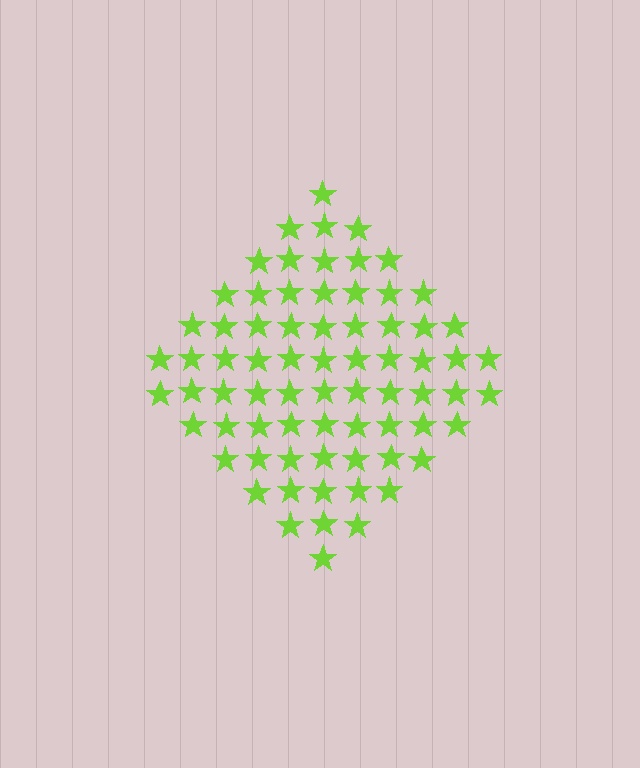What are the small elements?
The small elements are stars.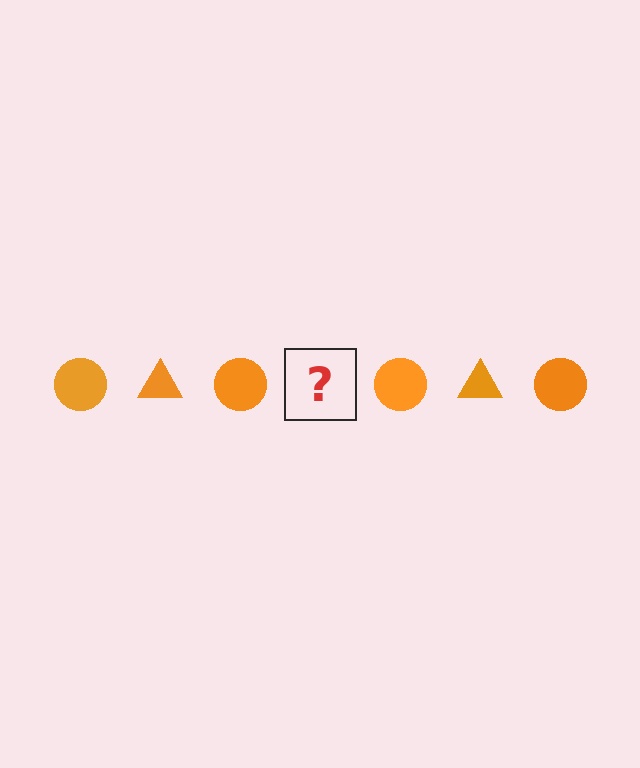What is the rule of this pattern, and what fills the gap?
The rule is that the pattern cycles through circle, triangle shapes in orange. The gap should be filled with an orange triangle.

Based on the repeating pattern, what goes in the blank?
The blank should be an orange triangle.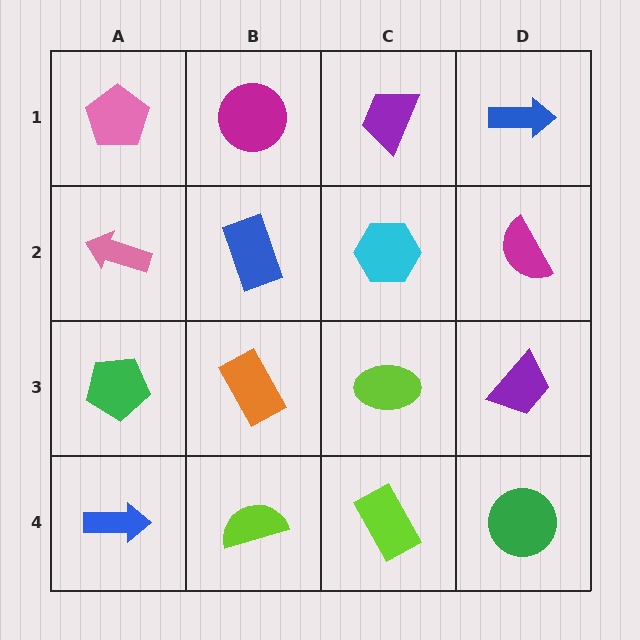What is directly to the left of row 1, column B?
A pink pentagon.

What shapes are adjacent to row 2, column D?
A blue arrow (row 1, column D), a purple trapezoid (row 3, column D), a cyan hexagon (row 2, column C).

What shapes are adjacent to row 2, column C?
A purple trapezoid (row 1, column C), a lime ellipse (row 3, column C), a blue rectangle (row 2, column B), a magenta semicircle (row 2, column D).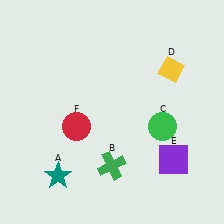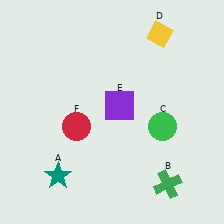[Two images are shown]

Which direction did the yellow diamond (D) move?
The yellow diamond (D) moved up.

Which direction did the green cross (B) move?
The green cross (B) moved right.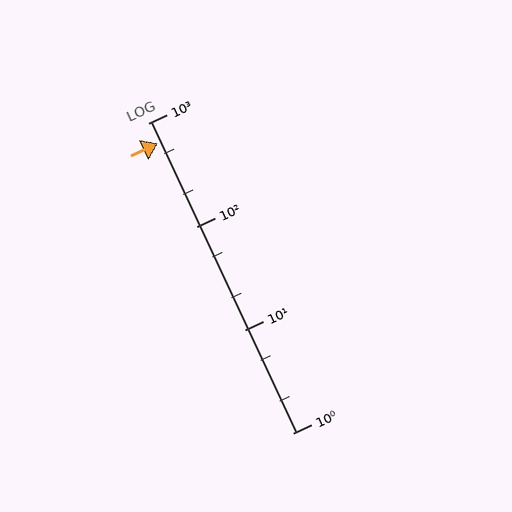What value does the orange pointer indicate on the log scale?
The pointer indicates approximately 640.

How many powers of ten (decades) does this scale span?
The scale spans 3 decades, from 1 to 1000.